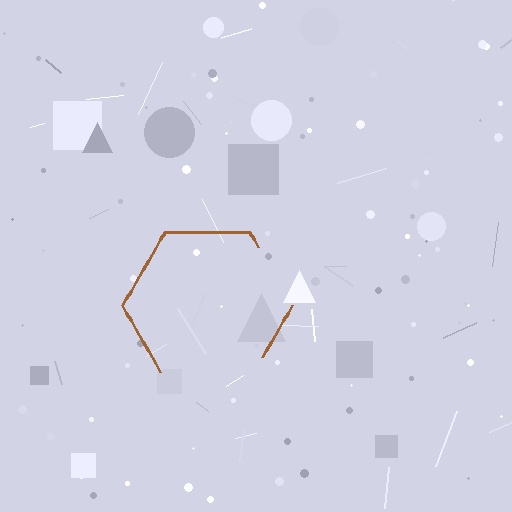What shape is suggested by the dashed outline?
The dashed outline suggests a hexagon.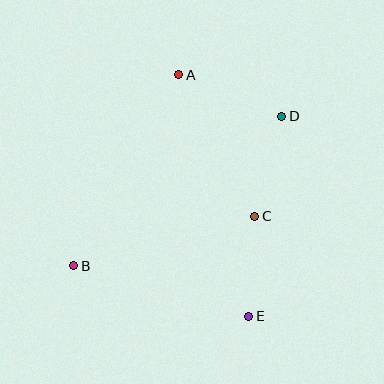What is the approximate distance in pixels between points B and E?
The distance between B and E is approximately 182 pixels.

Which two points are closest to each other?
Points C and E are closest to each other.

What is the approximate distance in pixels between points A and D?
The distance between A and D is approximately 111 pixels.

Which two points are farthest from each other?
Points B and D are farthest from each other.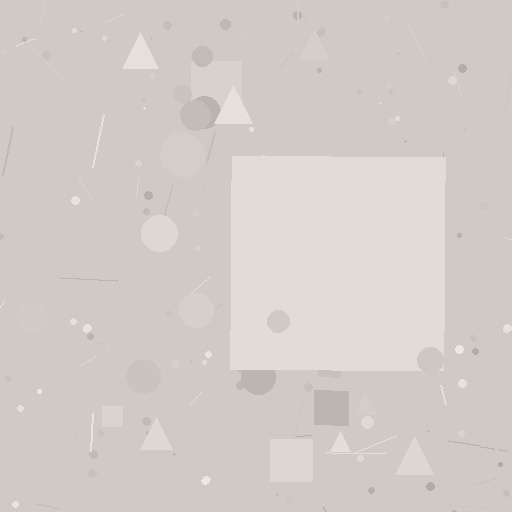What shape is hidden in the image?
A square is hidden in the image.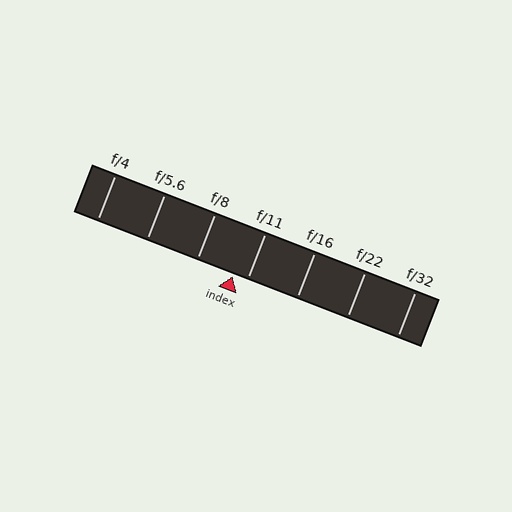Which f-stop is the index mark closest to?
The index mark is closest to f/11.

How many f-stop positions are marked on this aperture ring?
There are 7 f-stop positions marked.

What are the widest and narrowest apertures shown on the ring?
The widest aperture shown is f/4 and the narrowest is f/32.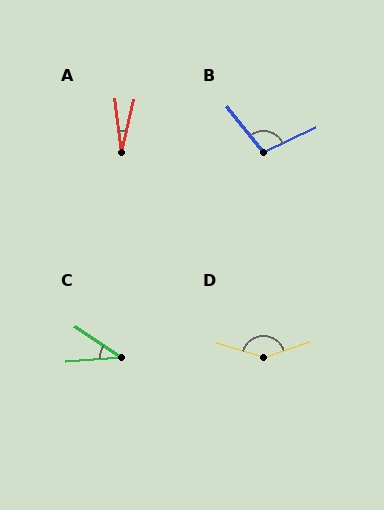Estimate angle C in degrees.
Approximately 38 degrees.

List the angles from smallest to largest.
A (20°), C (38°), B (103°), D (144°).